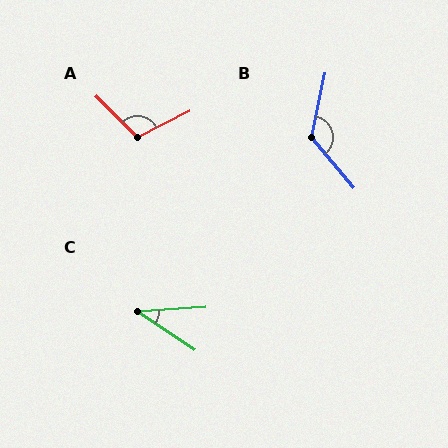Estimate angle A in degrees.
Approximately 108 degrees.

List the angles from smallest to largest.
C (38°), A (108°), B (128°).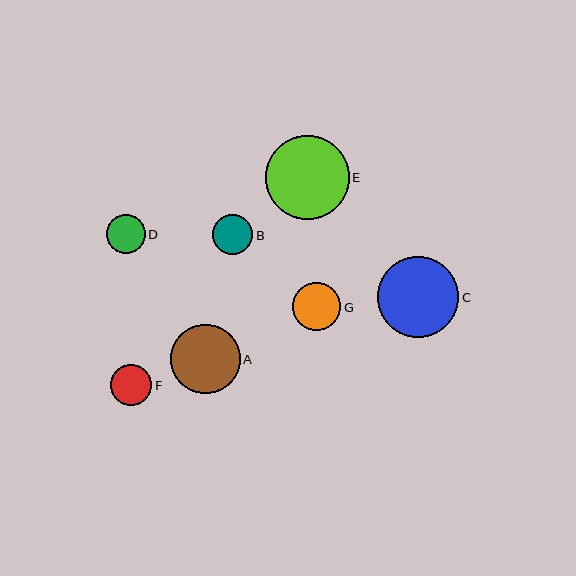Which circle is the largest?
Circle E is the largest with a size of approximately 84 pixels.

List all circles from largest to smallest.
From largest to smallest: E, C, A, G, F, B, D.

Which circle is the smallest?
Circle D is the smallest with a size of approximately 39 pixels.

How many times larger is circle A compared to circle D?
Circle A is approximately 1.8 times the size of circle D.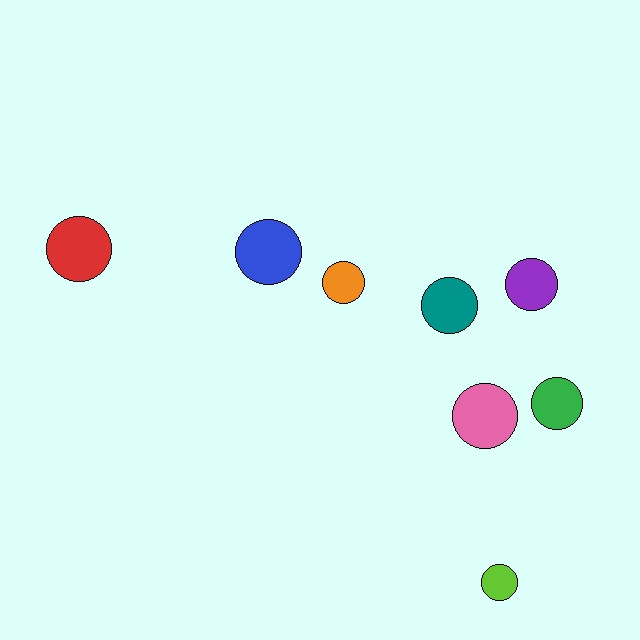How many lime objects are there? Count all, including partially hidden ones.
There is 1 lime object.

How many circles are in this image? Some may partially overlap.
There are 8 circles.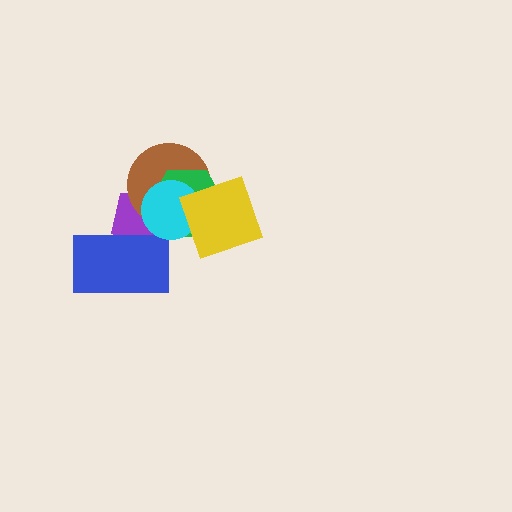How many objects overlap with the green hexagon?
4 objects overlap with the green hexagon.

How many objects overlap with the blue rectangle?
1 object overlaps with the blue rectangle.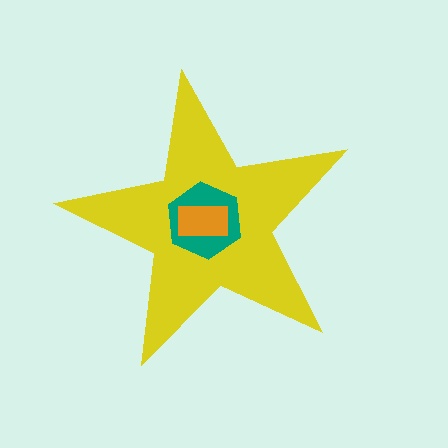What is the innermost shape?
The orange rectangle.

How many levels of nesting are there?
3.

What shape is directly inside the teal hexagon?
The orange rectangle.